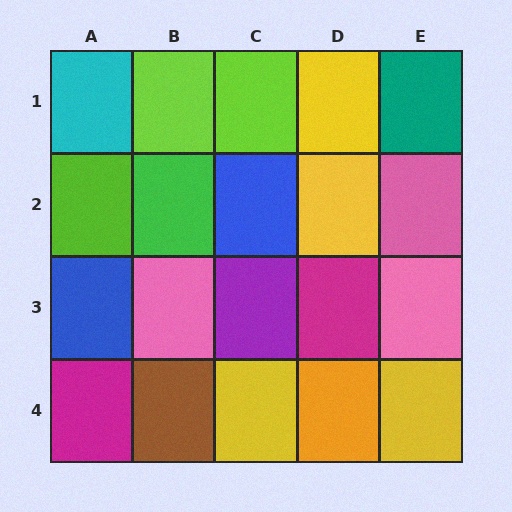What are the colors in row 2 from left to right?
Lime, green, blue, yellow, pink.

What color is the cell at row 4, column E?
Yellow.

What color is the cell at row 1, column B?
Lime.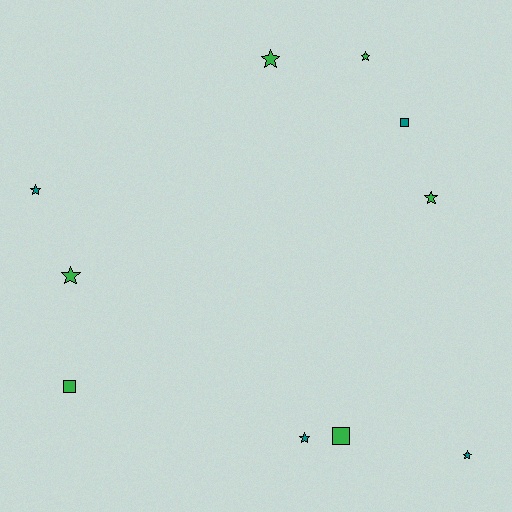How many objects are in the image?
There are 10 objects.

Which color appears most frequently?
Green, with 6 objects.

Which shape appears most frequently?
Star, with 7 objects.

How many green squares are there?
There are 2 green squares.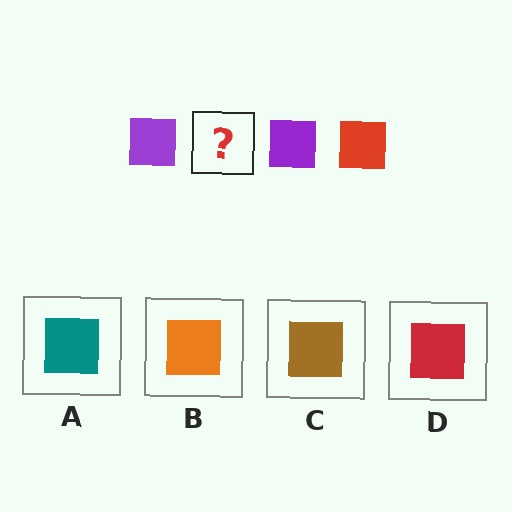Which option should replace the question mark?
Option D.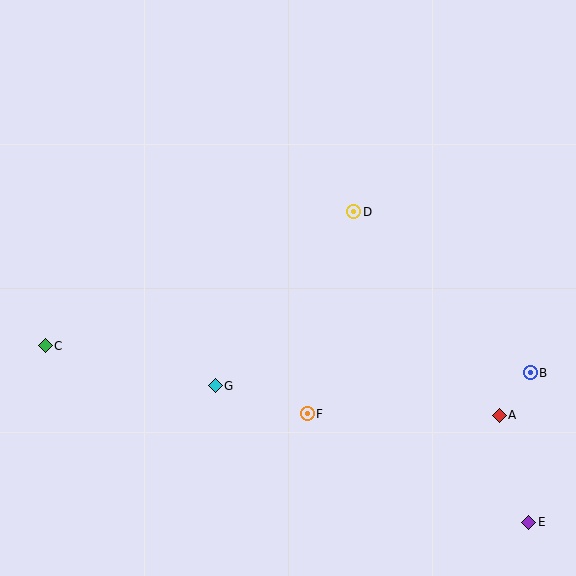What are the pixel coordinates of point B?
Point B is at (530, 373).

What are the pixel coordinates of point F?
Point F is at (307, 414).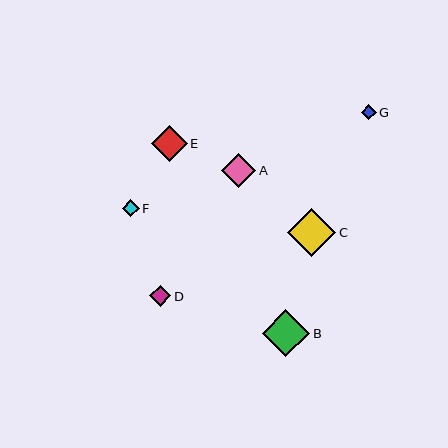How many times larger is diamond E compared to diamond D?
Diamond E is approximately 1.7 times the size of diamond D.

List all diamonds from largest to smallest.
From largest to smallest: C, B, E, A, D, F, G.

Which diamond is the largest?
Diamond C is the largest with a size of approximately 49 pixels.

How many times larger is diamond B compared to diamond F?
Diamond B is approximately 2.8 times the size of diamond F.